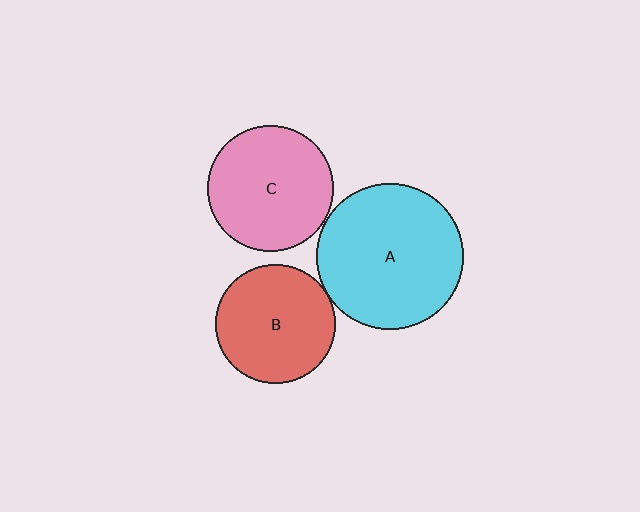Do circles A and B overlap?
Yes.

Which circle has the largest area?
Circle A (cyan).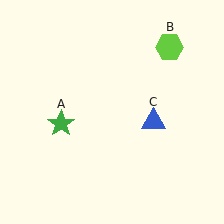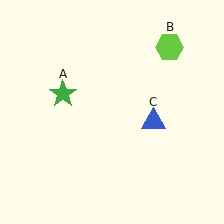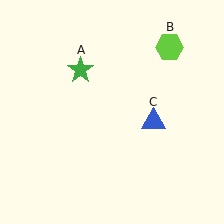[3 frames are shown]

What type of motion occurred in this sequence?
The green star (object A) rotated clockwise around the center of the scene.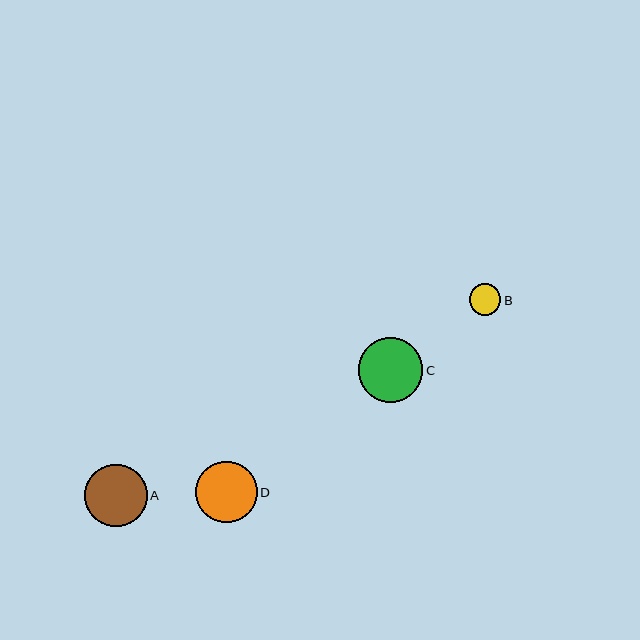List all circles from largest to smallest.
From largest to smallest: C, A, D, B.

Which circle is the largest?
Circle C is the largest with a size of approximately 65 pixels.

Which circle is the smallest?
Circle B is the smallest with a size of approximately 32 pixels.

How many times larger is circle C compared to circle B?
Circle C is approximately 2.0 times the size of circle B.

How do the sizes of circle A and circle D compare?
Circle A and circle D are approximately the same size.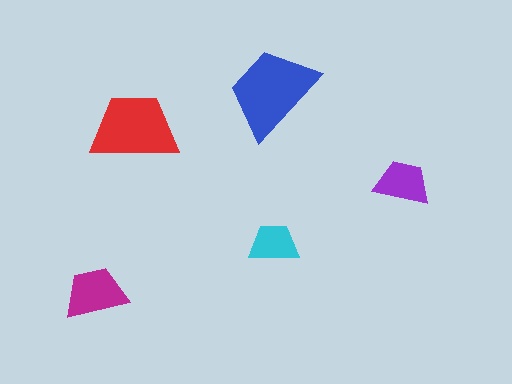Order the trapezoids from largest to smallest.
the blue one, the red one, the magenta one, the purple one, the cyan one.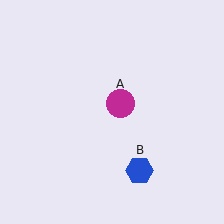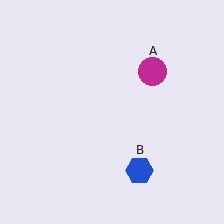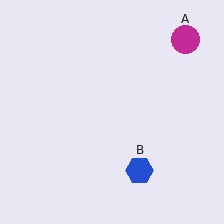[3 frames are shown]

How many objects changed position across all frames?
1 object changed position: magenta circle (object A).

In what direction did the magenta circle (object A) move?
The magenta circle (object A) moved up and to the right.